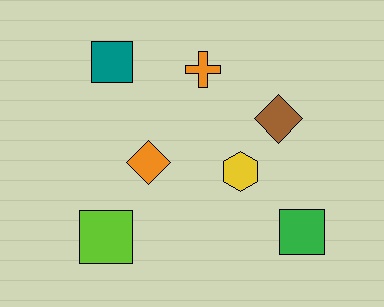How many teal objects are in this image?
There is 1 teal object.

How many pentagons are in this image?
There are no pentagons.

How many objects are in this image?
There are 7 objects.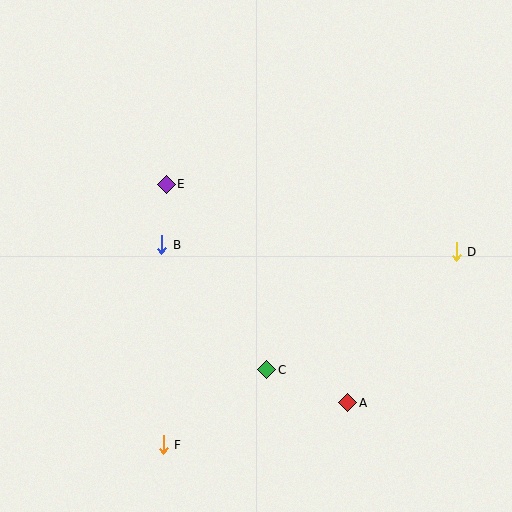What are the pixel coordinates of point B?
Point B is at (162, 245).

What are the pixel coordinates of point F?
Point F is at (163, 445).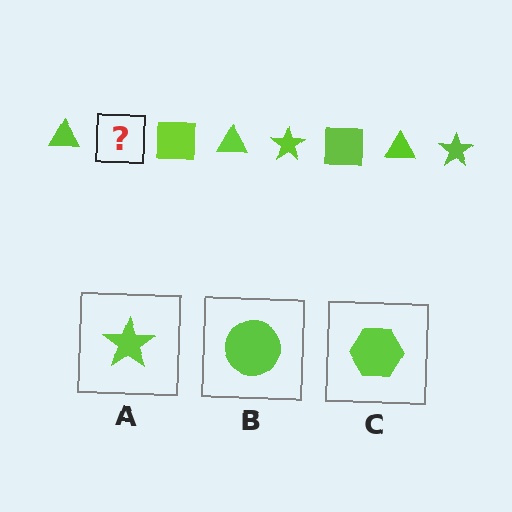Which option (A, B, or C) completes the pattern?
A.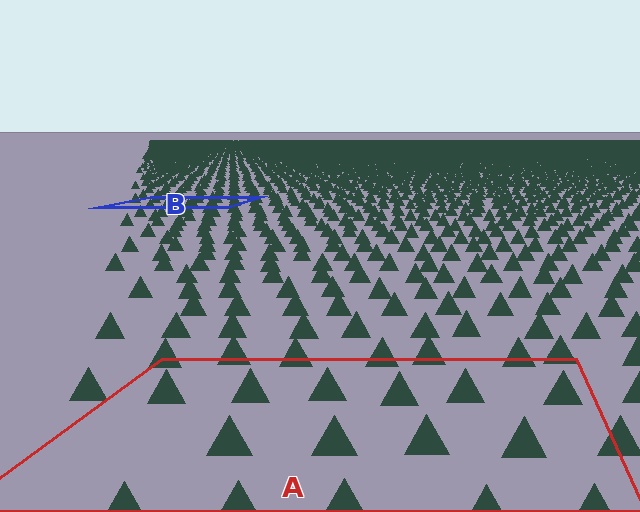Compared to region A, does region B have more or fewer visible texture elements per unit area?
Region B has more texture elements per unit area — they are packed more densely because it is farther away.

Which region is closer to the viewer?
Region A is closer. The texture elements there are larger and more spread out.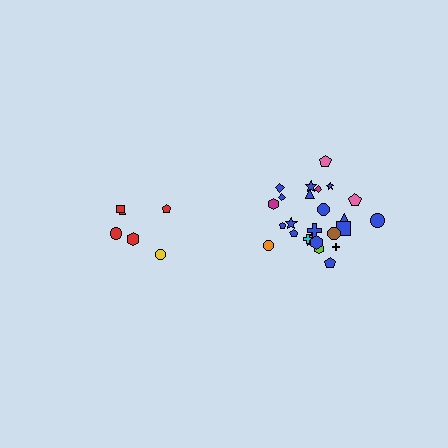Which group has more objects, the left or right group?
The right group.